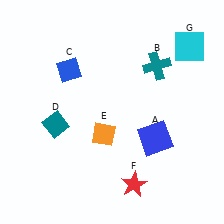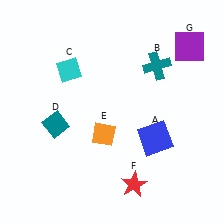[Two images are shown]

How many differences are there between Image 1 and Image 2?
There are 2 differences between the two images.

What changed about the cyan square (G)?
In Image 1, G is cyan. In Image 2, it changed to purple.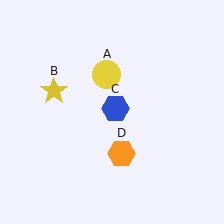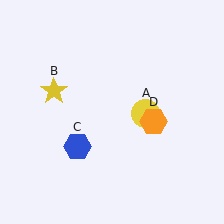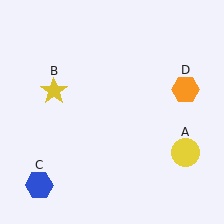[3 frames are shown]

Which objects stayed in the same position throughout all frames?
Yellow star (object B) remained stationary.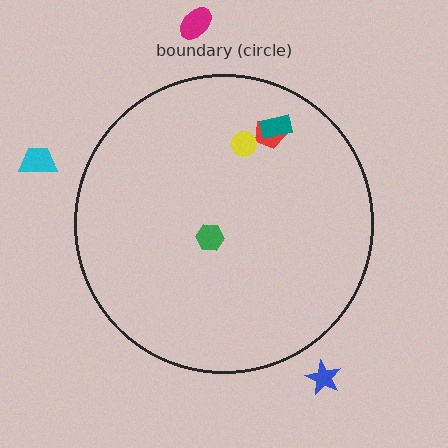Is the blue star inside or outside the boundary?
Outside.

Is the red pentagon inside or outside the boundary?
Inside.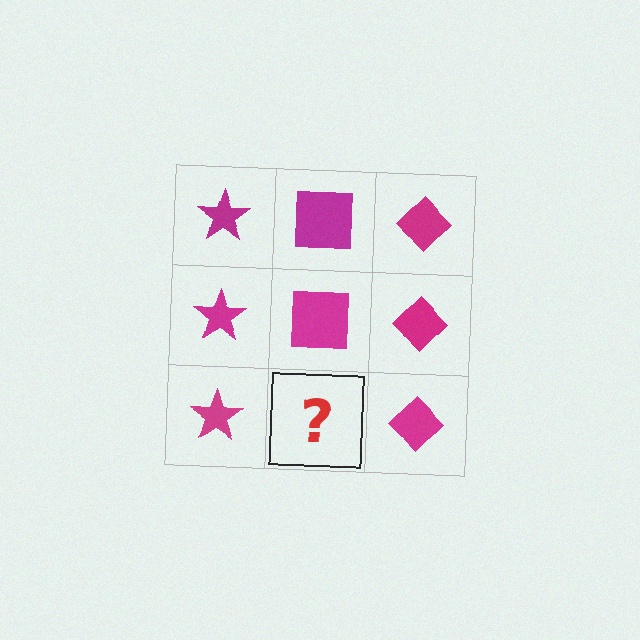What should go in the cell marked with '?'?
The missing cell should contain a magenta square.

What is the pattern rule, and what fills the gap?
The rule is that each column has a consistent shape. The gap should be filled with a magenta square.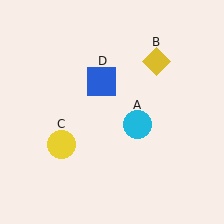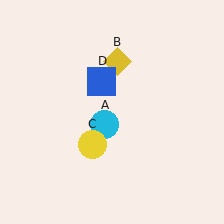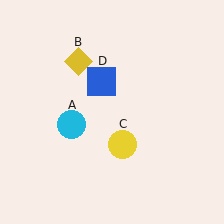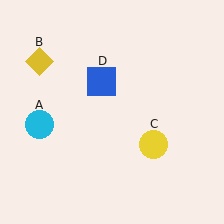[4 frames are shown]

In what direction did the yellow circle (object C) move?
The yellow circle (object C) moved right.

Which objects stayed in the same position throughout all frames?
Blue square (object D) remained stationary.